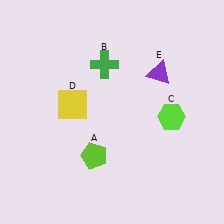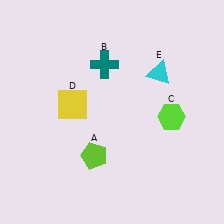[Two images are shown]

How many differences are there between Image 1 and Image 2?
There are 2 differences between the two images.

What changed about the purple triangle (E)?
In Image 1, E is purple. In Image 2, it changed to cyan.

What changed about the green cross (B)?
In Image 1, B is green. In Image 2, it changed to teal.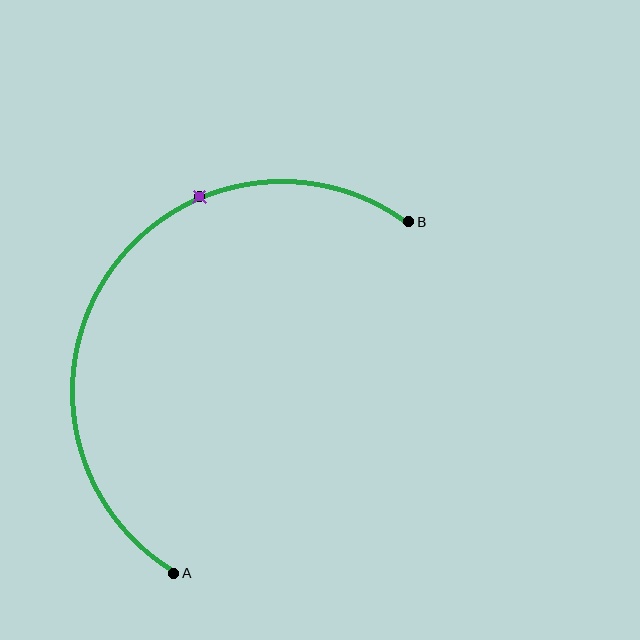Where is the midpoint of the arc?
The arc midpoint is the point on the curve farthest from the straight line joining A and B. It sits above and to the left of that line.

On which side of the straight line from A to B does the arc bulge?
The arc bulges above and to the left of the straight line connecting A and B.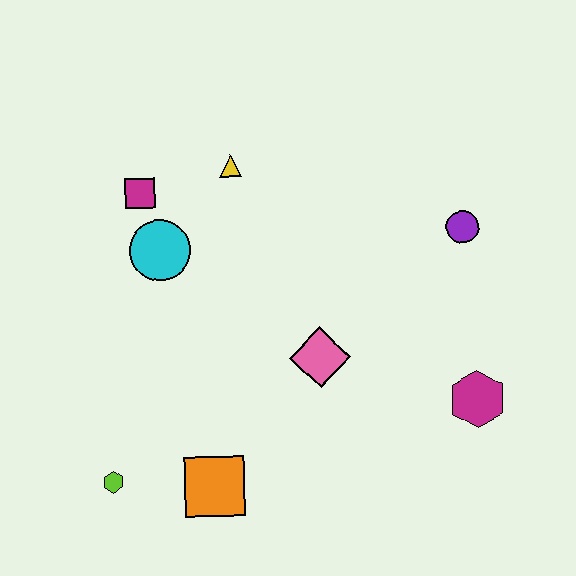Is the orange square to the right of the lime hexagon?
Yes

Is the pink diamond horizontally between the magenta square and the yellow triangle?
No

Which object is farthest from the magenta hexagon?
The magenta square is farthest from the magenta hexagon.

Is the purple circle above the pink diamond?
Yes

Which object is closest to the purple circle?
The magenta hexagon is closest to the purple circle.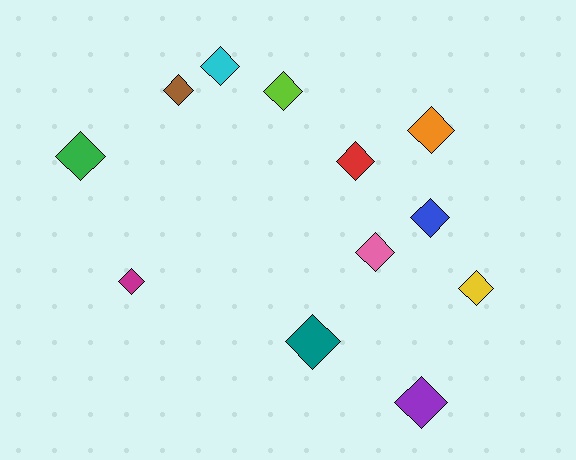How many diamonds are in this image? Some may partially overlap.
There are 12 diamonds.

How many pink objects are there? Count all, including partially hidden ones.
There is 1 pink object.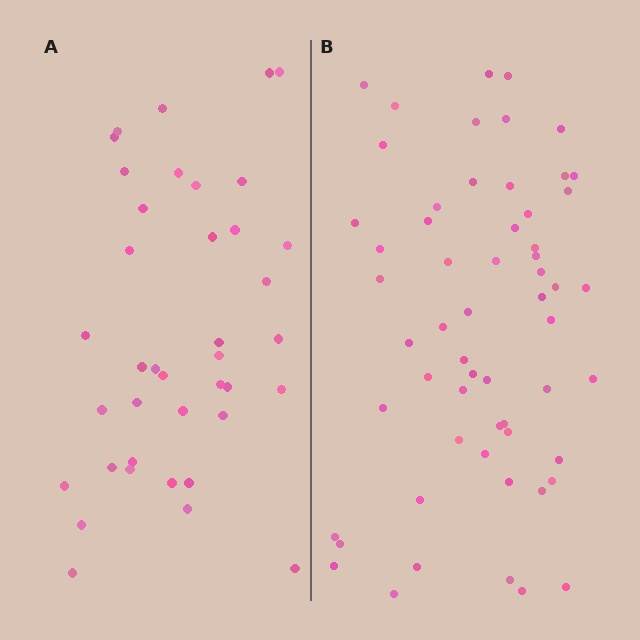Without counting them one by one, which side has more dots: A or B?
Region B (the right region) has more dots.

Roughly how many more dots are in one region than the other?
Region B has approximately 20 more dots than region A.